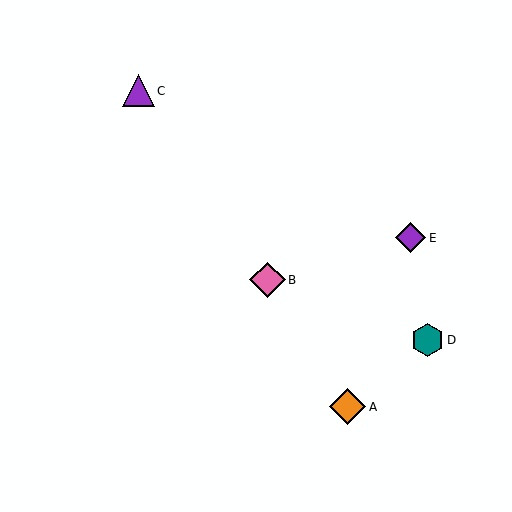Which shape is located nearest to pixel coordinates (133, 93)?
The purple triangle (labeled C) at (138, 91) is nearest to that location.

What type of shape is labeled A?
Shape A is an orange diamond.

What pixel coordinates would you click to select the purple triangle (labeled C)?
Click at (138, 91) to select the purple triangle C.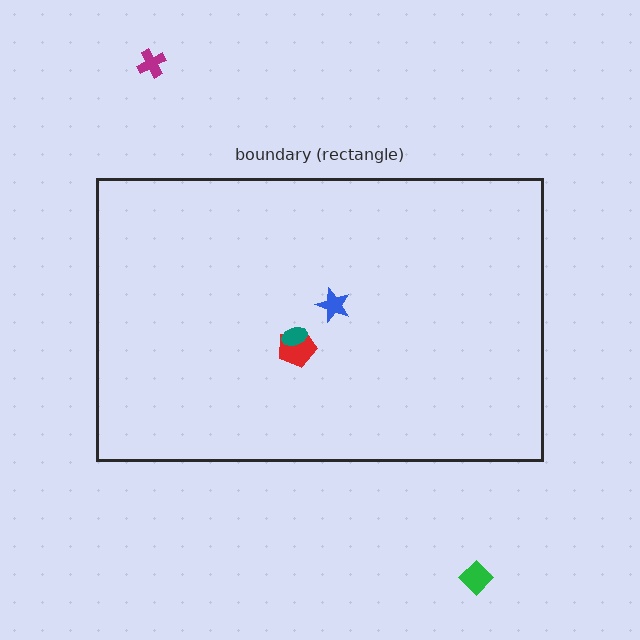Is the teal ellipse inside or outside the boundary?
Inside.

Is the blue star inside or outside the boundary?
Inside.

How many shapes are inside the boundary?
3 inside, 2 outside.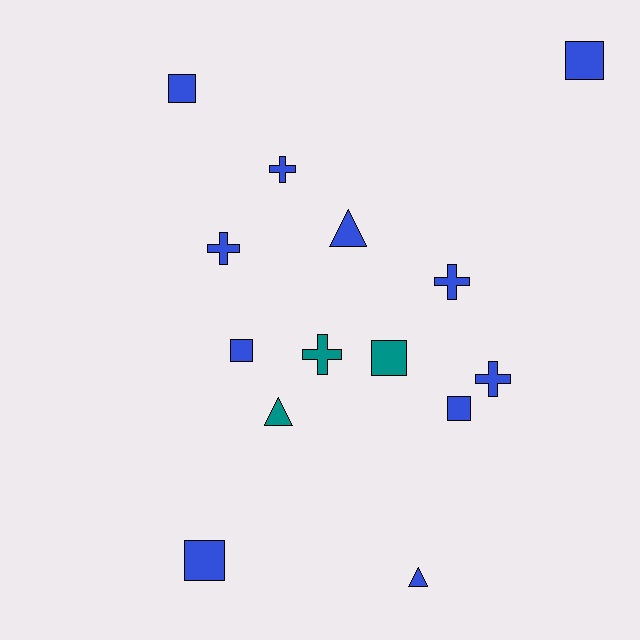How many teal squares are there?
There is 1 teal square.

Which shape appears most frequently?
Square, with 6 objects.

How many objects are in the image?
There are 14 objects.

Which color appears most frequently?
Blue, with 11 objects.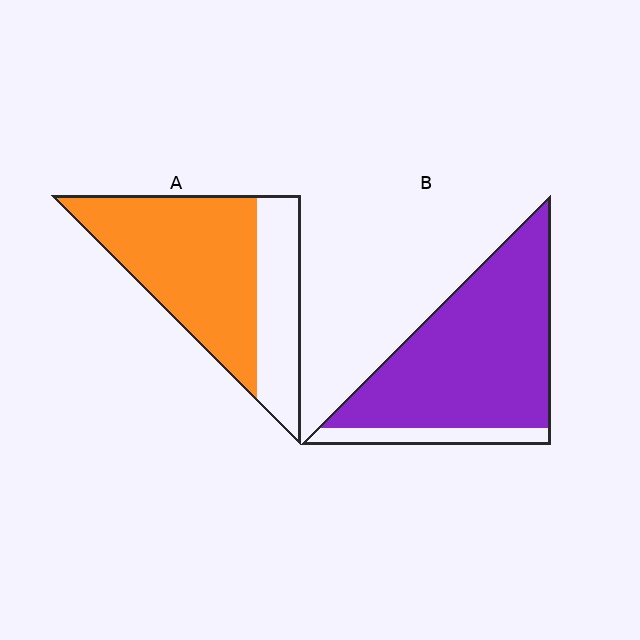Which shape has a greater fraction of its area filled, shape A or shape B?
Shape B.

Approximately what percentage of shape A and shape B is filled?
A is approximately 70% and B is approximately 85%.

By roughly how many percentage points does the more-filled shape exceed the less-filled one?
By roughly 20 percentage points (B over A).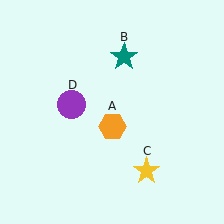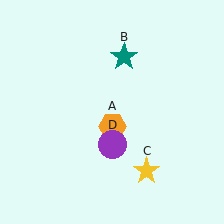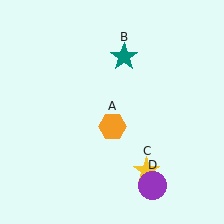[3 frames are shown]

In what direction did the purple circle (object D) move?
The purple circle (object D) moved down and to the right.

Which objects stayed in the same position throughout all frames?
Orange hexagon (object A) and teal star (object B) and yellow star (object C) remained stationary.